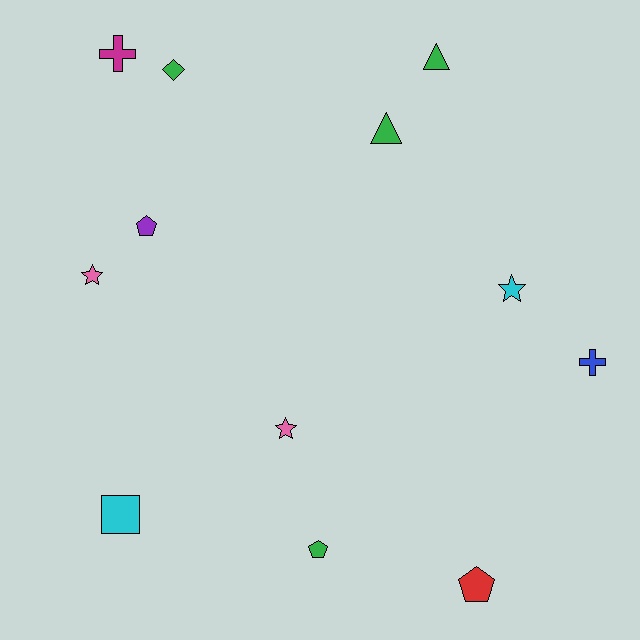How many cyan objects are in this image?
There are 2 cyan objects.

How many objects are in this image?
There are 12 objects.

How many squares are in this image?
There is 1 square.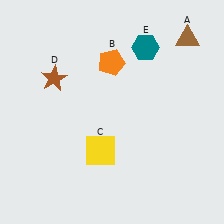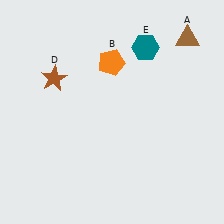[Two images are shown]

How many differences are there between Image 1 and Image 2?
There is 1 difference between the two images.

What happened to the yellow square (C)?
The yellow square (C) was removed in Image 2. It was in the bottom-left area of Image 1.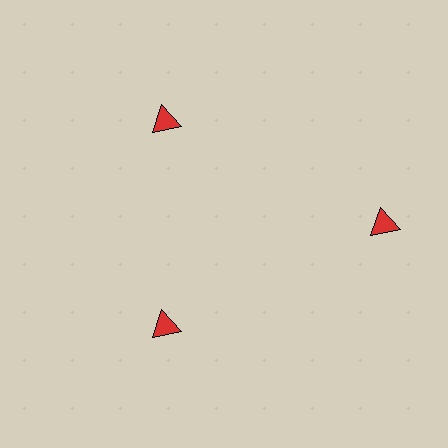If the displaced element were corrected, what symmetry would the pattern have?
It would have 3-fold rotational symmetry — the pattern would map onto itself every 120 degrees.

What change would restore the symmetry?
The symmetry would be restored by moving it inward, back onto the ring so that all 3 triangles sit at equal angles and equal distance from the center.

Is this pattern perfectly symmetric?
No. The 3 red triangles are arranged in a ring, but one element near the 3 o'clock position is pushed outward from the center, breaking the 3-fold rotational symmetry.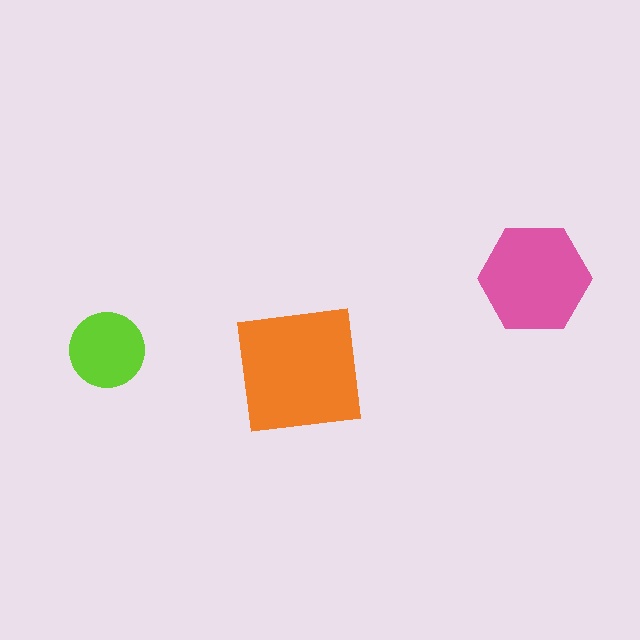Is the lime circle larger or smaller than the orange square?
Smaller.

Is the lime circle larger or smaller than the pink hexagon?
Smaller.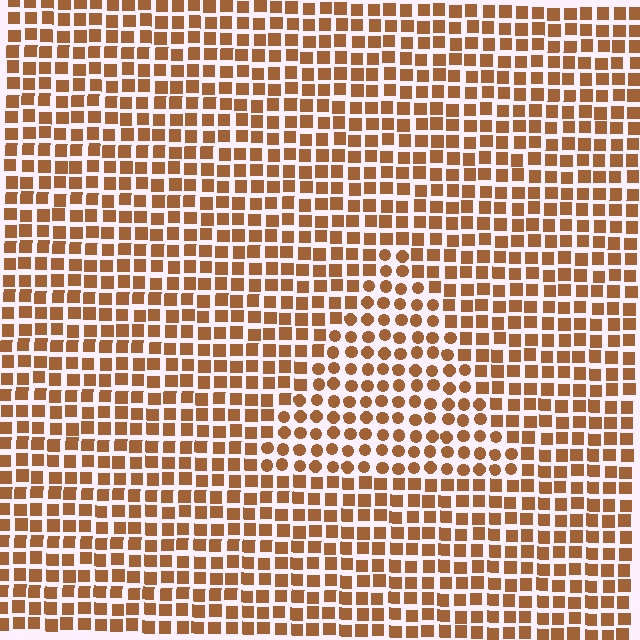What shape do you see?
I see a triangle.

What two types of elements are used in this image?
The image uses circles inside the triangle region and squares outside it.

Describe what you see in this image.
The image is filled with small brown elements arranged in a uniform grid. A triangle-shaped region contains circles, while the surrounding area contains squares. The boundary is defined purely by the change in element shape.